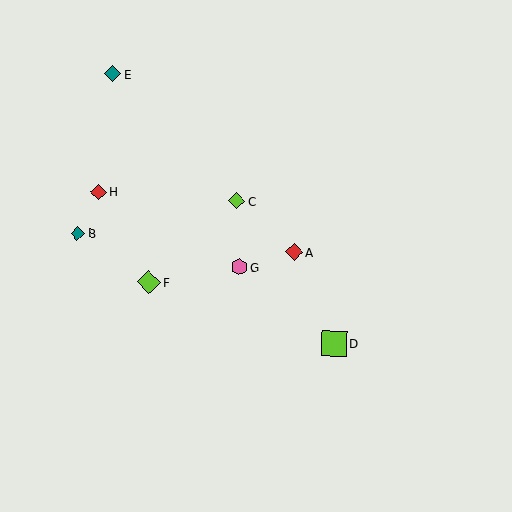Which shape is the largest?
The lime square (labeled D) is the largest.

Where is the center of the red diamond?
The center of the red diamond is at (98, 192).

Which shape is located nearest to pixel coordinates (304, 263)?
The red diamond (labeled A) at (294, 252) is nearest to that location.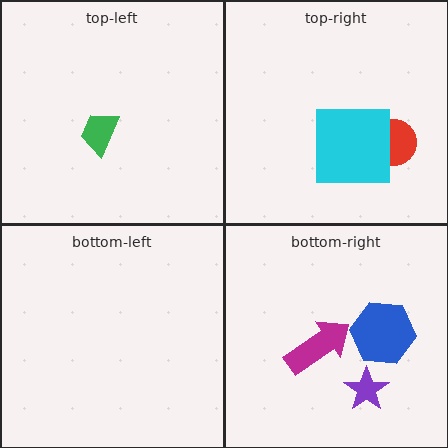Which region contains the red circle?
The top-right region.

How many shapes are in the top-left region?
1.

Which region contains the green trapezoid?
The top-left region.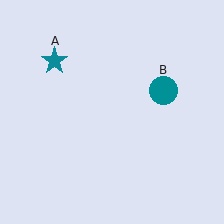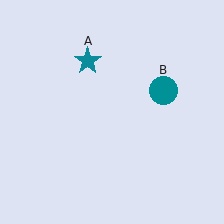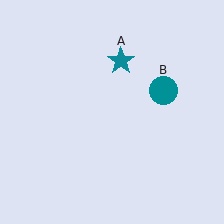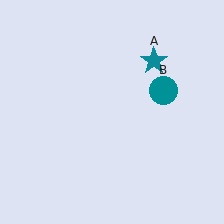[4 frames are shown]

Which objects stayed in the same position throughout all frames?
Teal circle (object B) remained stationary.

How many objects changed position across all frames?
1 object changed position: teal star (object A).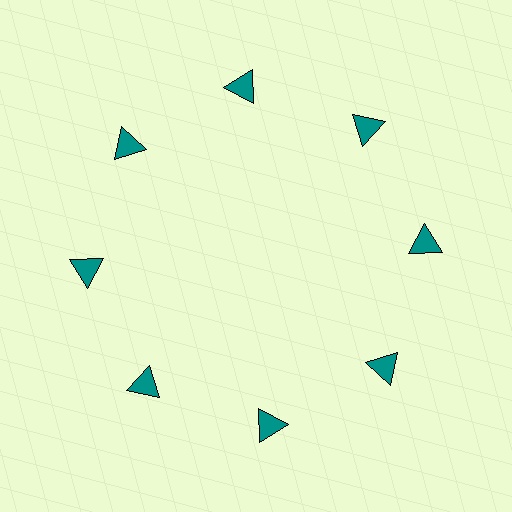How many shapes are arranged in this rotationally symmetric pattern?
There are 8 shapes, arranged in 8 groups of 1.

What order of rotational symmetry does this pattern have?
This pattern has 8-fold rotational symmetry.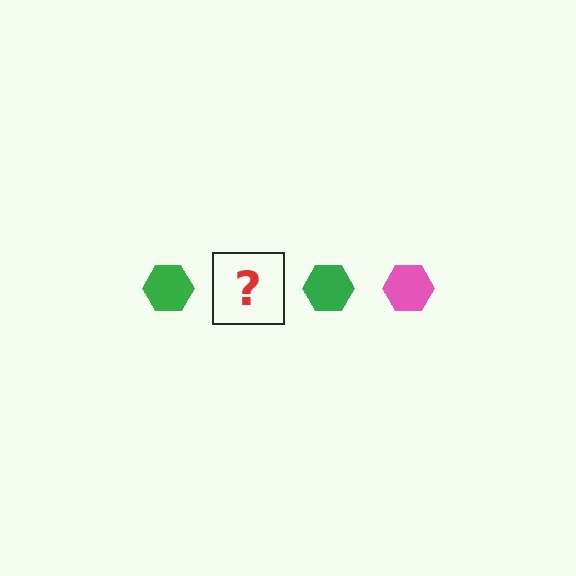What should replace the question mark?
The question mark should be replaced with a pink hexagon.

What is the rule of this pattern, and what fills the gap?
The rule is that the pattern cycles through green, pink hexagons. The gap should be filled with a pink hexagon.